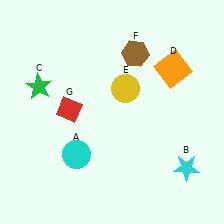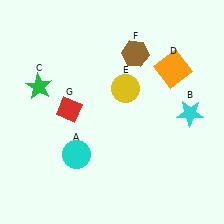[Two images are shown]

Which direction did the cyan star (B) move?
The cyan star (B) moved up.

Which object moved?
The cyan star (B) moved up.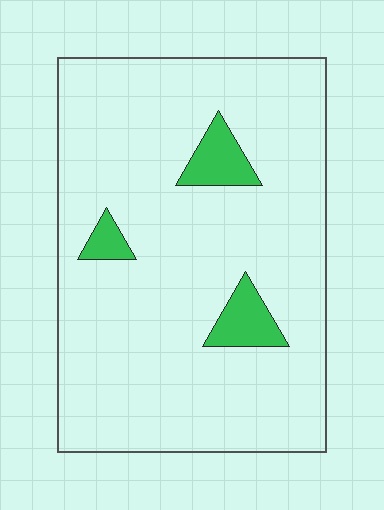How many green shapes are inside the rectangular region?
3.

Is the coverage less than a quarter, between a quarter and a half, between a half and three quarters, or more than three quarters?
Less than a quarter.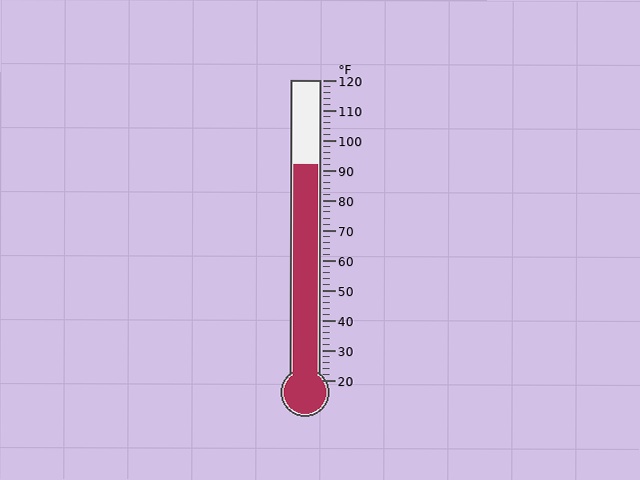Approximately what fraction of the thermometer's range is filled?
The thermometer is filled to approximately 70% of its range.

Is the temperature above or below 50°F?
The temperature is above 50°F.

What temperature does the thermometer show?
The thermometer shows approximately 92°F.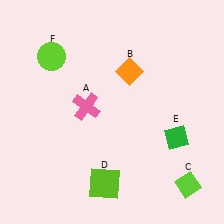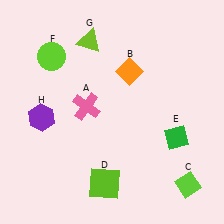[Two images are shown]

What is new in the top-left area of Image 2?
A lime triangle (G) was added in the top-left area of Image 2.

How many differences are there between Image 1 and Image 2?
There are 2 differences between the two images.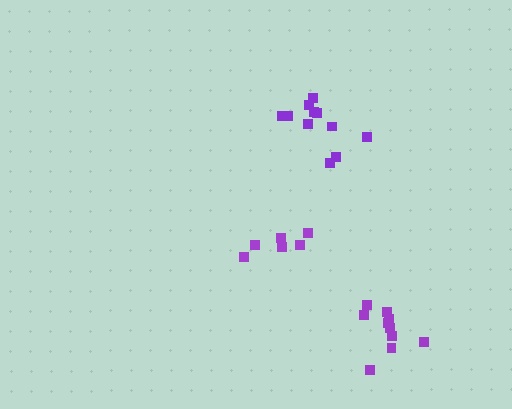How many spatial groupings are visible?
There are 3 spatial groupings.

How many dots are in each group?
Group 1: 11 dots, Group 2: 6 dots, Group 3: 10 dots (27 total).